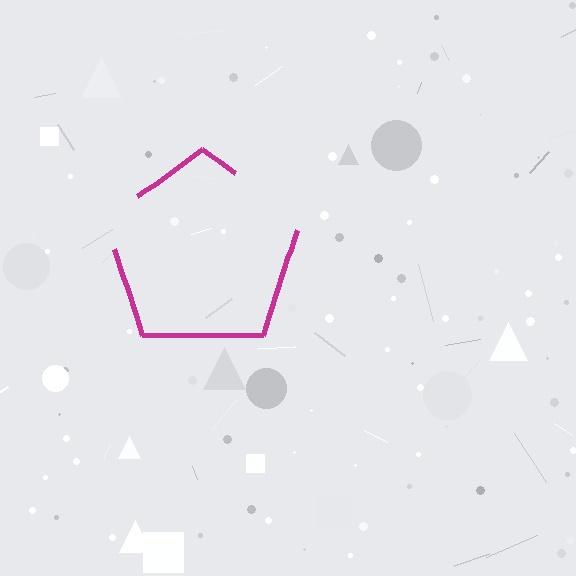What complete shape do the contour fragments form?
The contour fragments form a pentagon.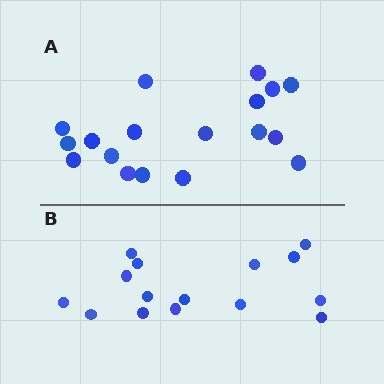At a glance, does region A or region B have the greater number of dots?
Region A (the top region) has more dots.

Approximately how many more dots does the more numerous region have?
Region A has just a few more — roughly 2 or 3 more dots than region B.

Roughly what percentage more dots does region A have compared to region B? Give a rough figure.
About 20% more.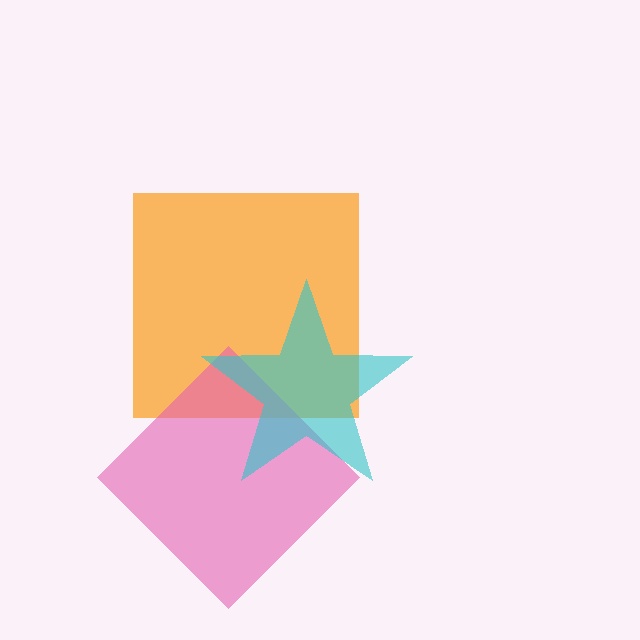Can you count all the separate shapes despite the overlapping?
Yes, there are 3 separate shapes.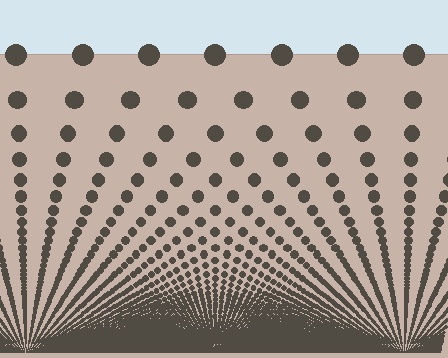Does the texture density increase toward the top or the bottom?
Density increases toward the bottom.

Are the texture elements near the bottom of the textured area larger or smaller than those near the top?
Smaller. The gradient is inverted — elements near the bottom are smaller and denser.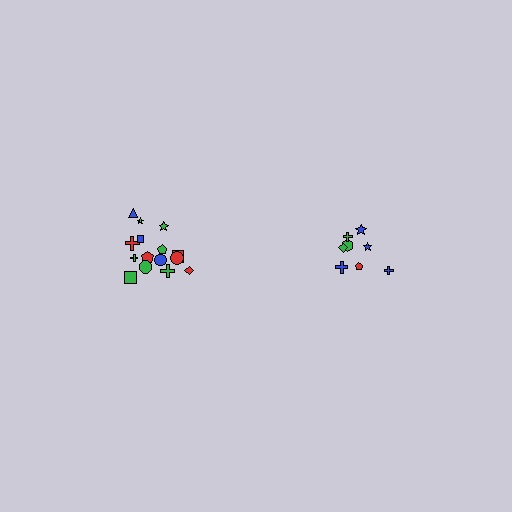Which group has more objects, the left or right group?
The left group.